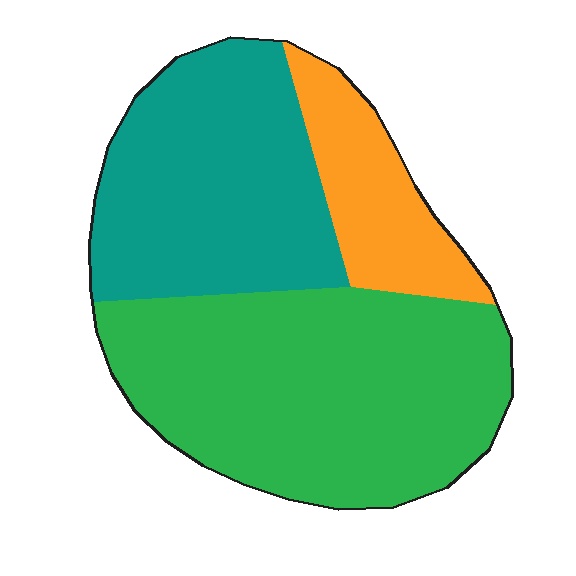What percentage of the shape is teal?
Teal covers roughly 35% of the shape.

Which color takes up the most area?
Green, at roughly 50%.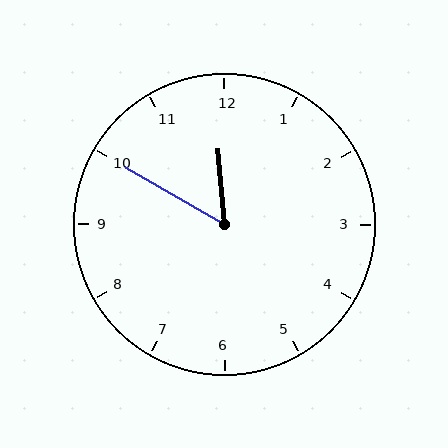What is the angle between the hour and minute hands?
Approximately 55 degrees.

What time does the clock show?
11:50.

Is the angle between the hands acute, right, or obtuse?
It is acute.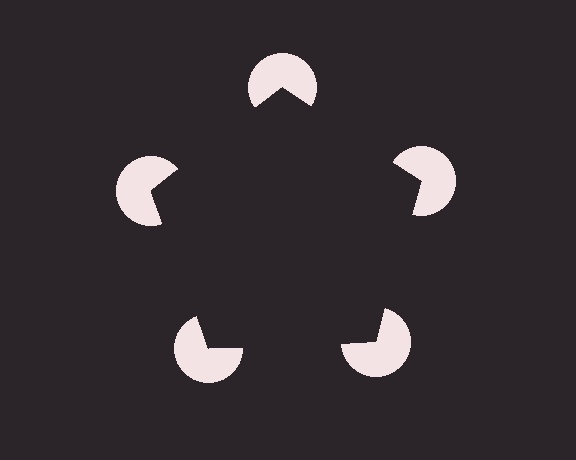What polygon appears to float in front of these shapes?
An illusory pentagon — its edges are inferred from the aligned wedge cuts in the pac-man discs, not physically drawn.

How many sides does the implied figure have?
5 sides.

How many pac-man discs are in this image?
There are 5 — one at each vertex of the illusory pentagon.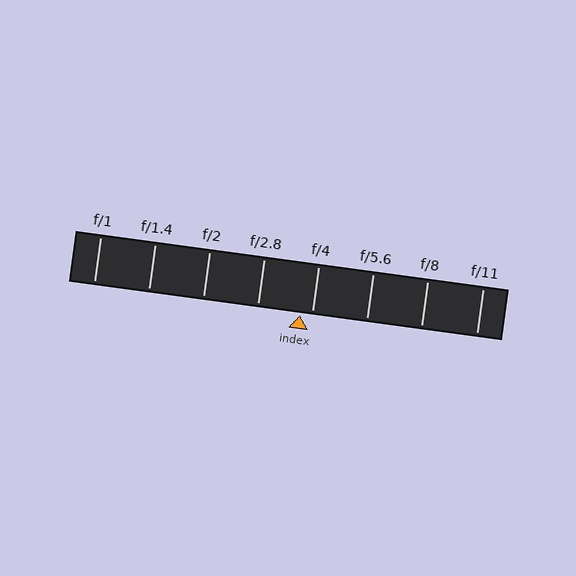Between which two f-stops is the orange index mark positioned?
The index mark is between f/2.8 and f/4.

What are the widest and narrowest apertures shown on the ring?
The widest aperture shown is f/1 and the narrowest is f/11.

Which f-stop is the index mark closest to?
The index mark is closest to f/4.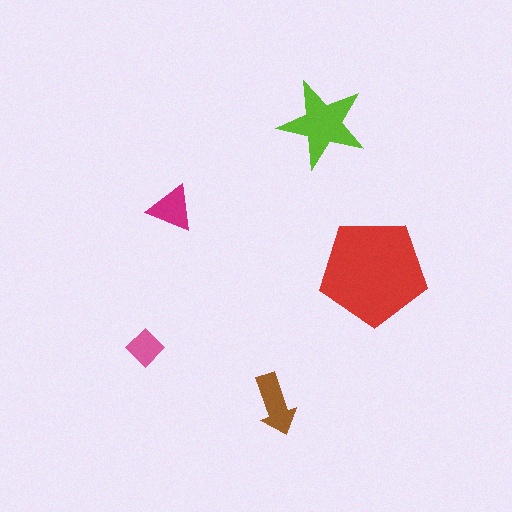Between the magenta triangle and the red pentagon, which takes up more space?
The red pentagon.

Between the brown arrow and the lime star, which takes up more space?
The lime star.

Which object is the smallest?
The pink diamond.